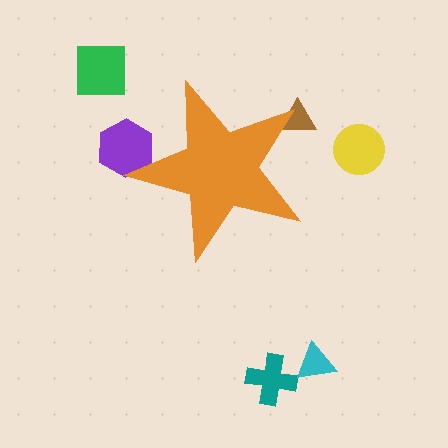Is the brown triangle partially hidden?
Yes, the brown triangle is partially hidden behind the orange star.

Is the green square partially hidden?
No, the green square is fully visible.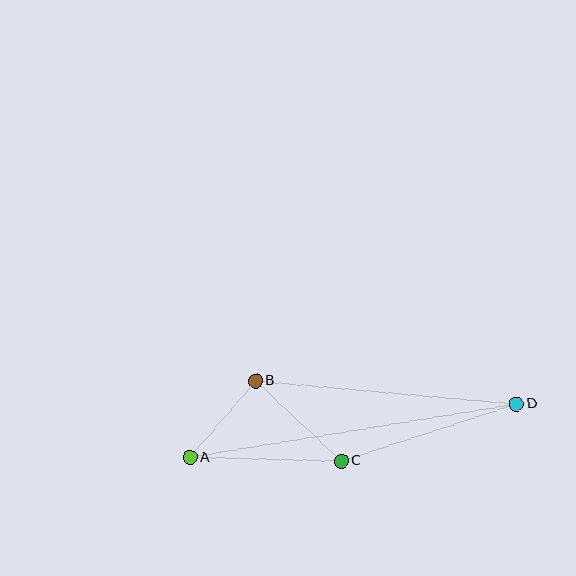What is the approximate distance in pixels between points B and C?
The distance between B and C is approximately 118 pixels.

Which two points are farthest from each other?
Points A and D are farthest from each other.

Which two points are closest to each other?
Points A and B are closest to each other.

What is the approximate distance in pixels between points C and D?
The distance between C and D is approximately 184 pixels.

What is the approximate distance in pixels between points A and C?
The distance between A and C is approximately 152 pixels.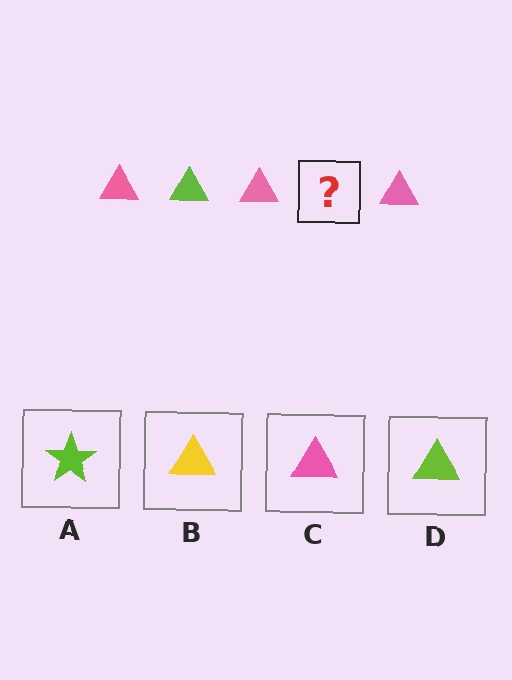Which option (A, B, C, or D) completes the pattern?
D.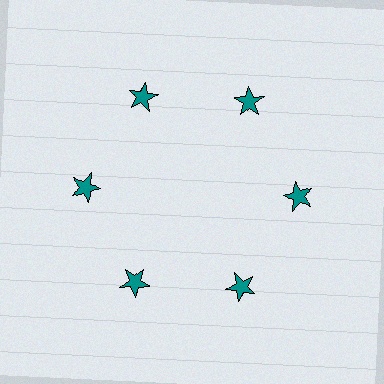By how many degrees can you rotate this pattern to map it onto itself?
The pattern maps onto itself every 60 degrees of rotation.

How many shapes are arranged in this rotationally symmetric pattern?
There are 6 shapes, arranged in 6 groups of 1.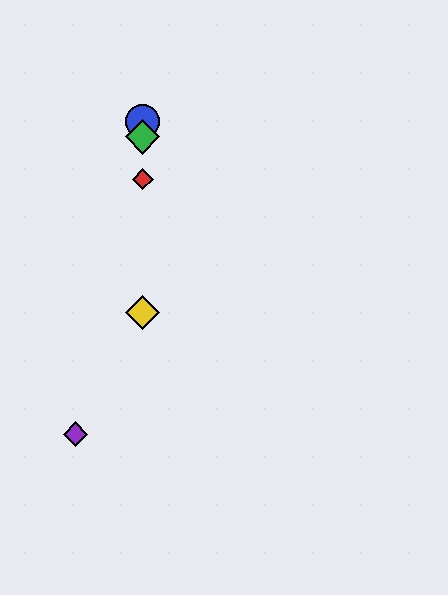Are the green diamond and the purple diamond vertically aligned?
No, the green diamond is at x≈143 and the purple diamond is at x≈75.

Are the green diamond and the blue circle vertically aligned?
Yes, both are at x≈143.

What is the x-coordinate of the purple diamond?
The purple diamond is at x≈75.